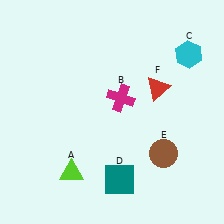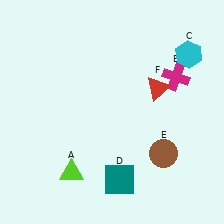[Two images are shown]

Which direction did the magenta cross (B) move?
The magenta cross (B) moved right.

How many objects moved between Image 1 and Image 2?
1 object moved between the two images.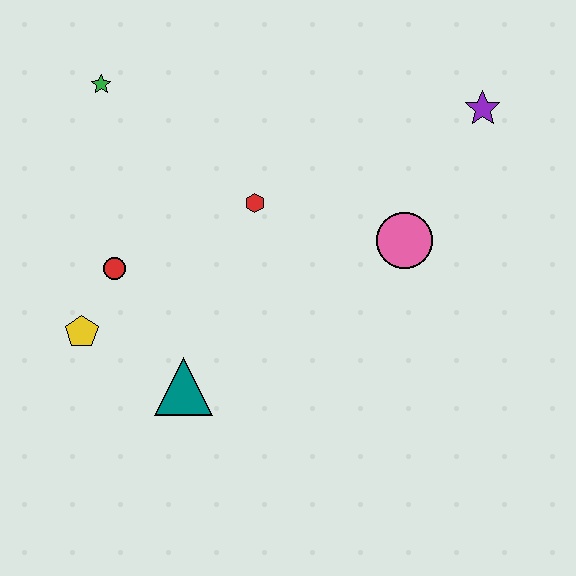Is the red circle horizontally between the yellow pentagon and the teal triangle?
Yes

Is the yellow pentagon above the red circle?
No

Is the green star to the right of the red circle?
No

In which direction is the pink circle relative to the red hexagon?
The pink circle is to the right of the red hexagon.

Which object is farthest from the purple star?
The yellow pentagon is farthest from the purple star.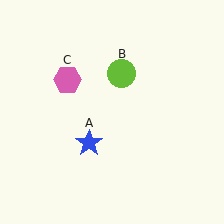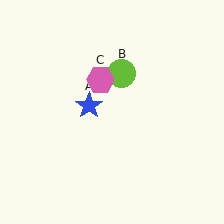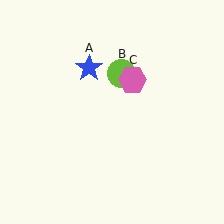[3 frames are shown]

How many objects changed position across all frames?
2 objects changed position: blue star (object A), pink hexagon (object C).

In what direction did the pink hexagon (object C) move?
The pink hexagon (object C) moved right.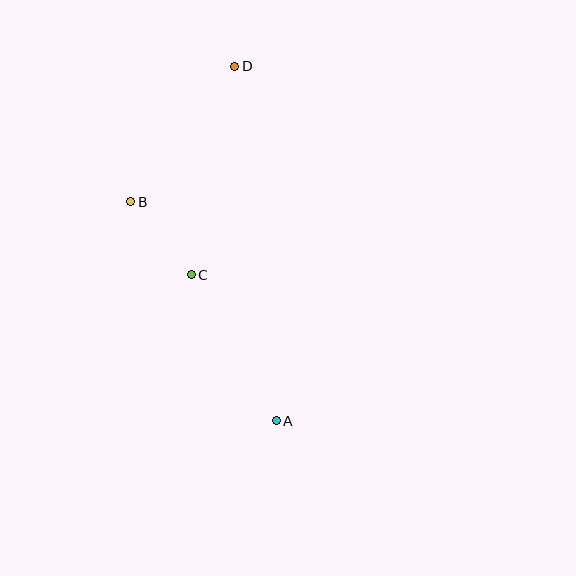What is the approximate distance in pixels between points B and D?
The distance between B and D is approximately 171 pixels.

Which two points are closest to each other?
Points B and C are closest to each other.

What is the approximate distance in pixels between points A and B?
The distance between A and B is approximately 263 pixels.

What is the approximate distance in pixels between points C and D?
The distance between C and D is approximately 213 pixels.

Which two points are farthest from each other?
Points A and D are farthest from each other.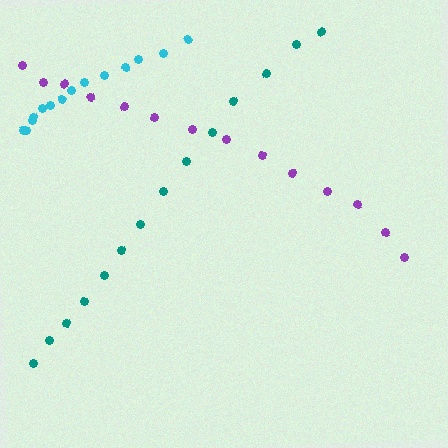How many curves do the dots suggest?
There are 3 distinct paths.